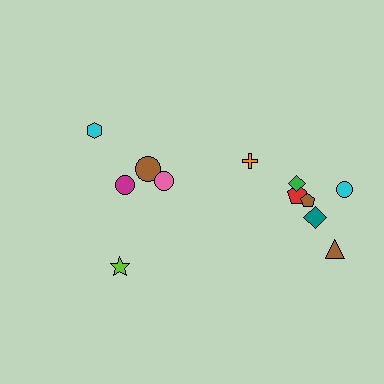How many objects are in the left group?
There are 5 objects.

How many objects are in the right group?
There are 7 objects.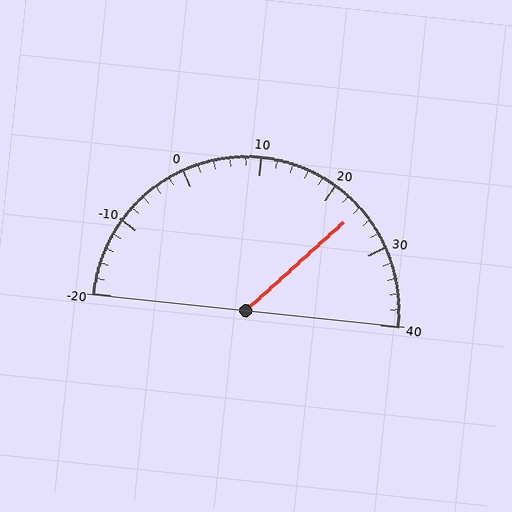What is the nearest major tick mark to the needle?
The nearest major tick mark is 20.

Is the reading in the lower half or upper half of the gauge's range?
The reading is in the upper half of the range (-20 to 40).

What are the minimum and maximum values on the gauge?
The gauge ranges from -20 to 40.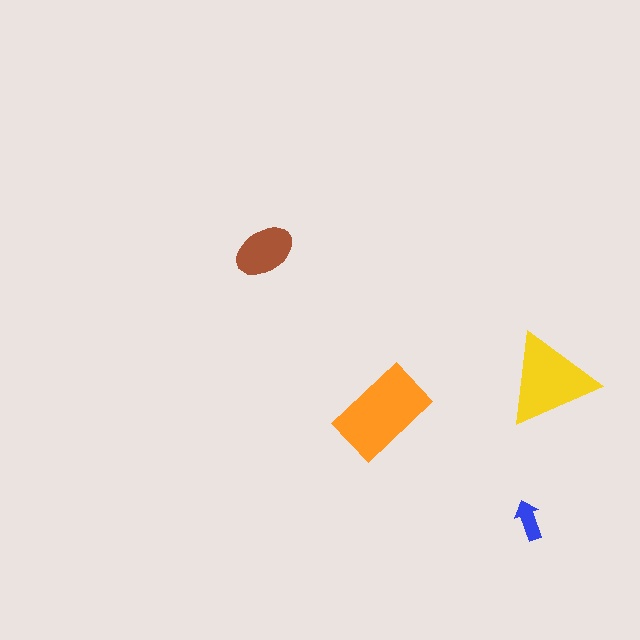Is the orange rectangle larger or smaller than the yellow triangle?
Larger.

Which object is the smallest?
The blue arrow.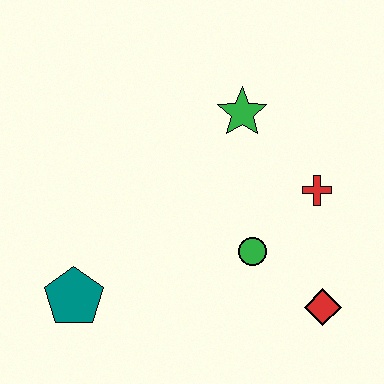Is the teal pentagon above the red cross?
No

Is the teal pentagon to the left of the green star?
Yes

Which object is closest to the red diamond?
The green circle is closest to the red diamond.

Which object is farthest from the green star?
The teal pentagon is farthest from the green star.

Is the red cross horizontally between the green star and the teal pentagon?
No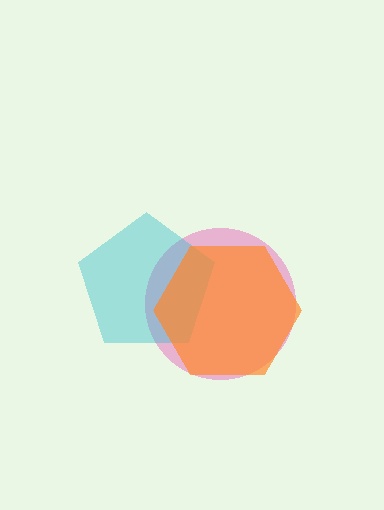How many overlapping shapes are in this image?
There are 3 overlapping shapes in the image.